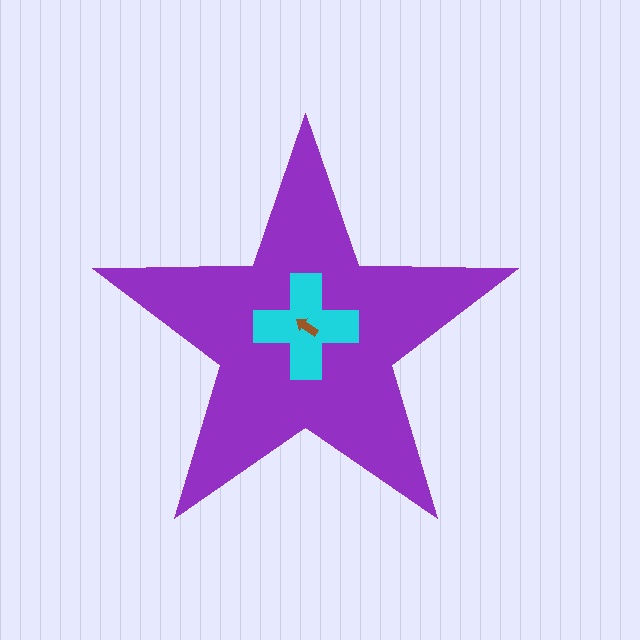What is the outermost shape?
The purple star.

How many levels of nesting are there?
3.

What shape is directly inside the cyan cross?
The brown arrow.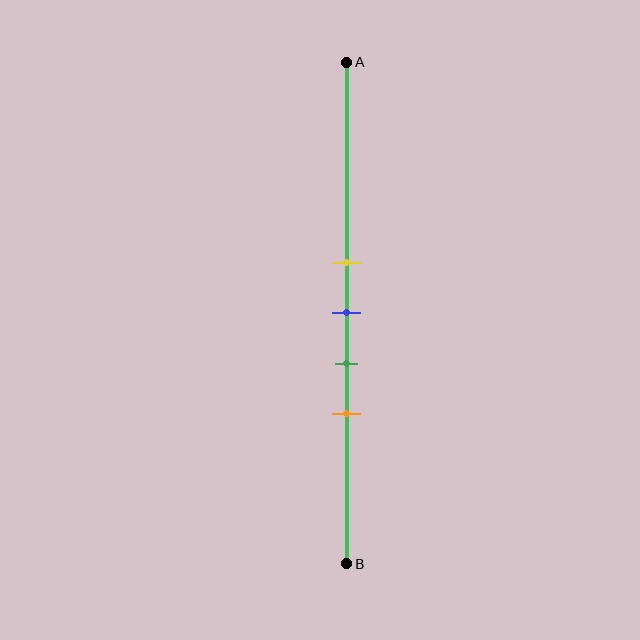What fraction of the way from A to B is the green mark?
The green mark is approximately 60% (0.6) of the way from A to B.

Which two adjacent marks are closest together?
The yellow and blue marks are the closest adjacent pair.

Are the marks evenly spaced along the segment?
Yes, the marks are approximately evenly spaced.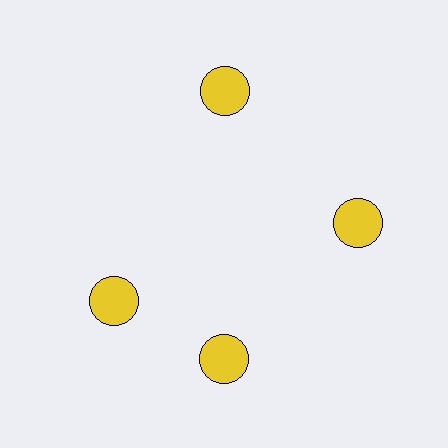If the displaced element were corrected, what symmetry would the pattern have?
It would have 4-fold rotational symmetry — the pattern would map onto itself every 90 degrees.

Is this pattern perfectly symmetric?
No. The 4 yellow circles are arranged in a ring, but one element near the 9 o'clock position is rotated out of alignment along the ring, breaking the 4-fold rotational symmetry.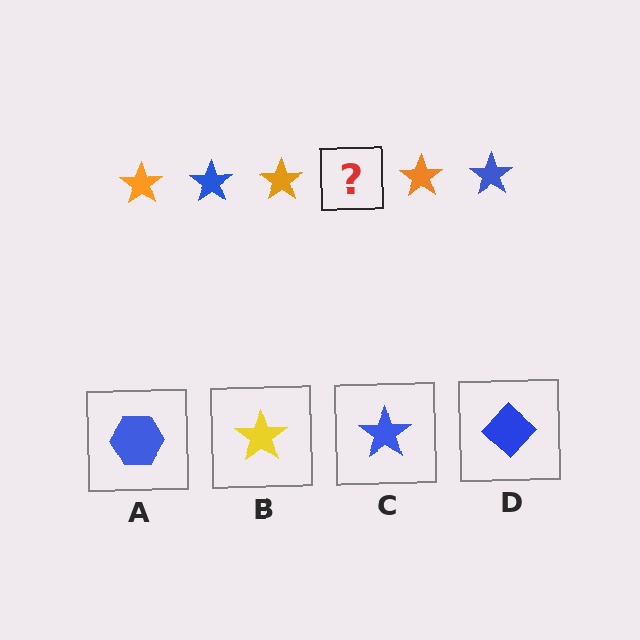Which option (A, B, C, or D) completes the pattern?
C.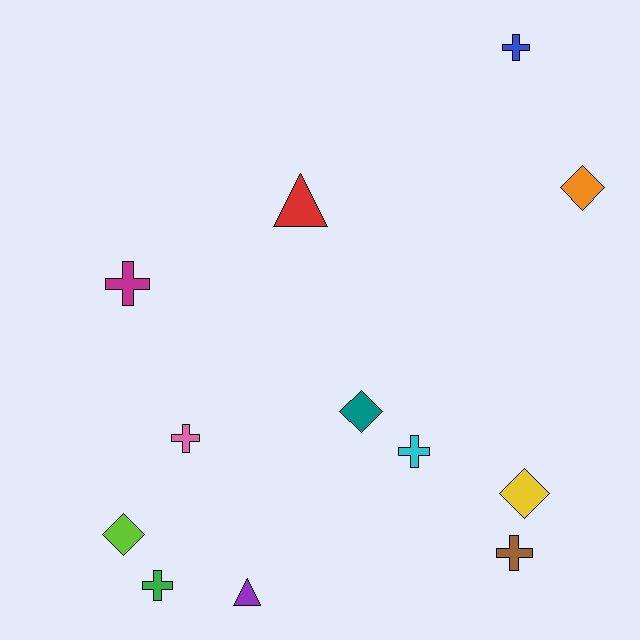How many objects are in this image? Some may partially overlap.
There are 12 objects.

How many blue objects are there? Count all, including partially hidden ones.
There is 1 blue object.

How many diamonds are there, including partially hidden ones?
There are 4 diamonds.